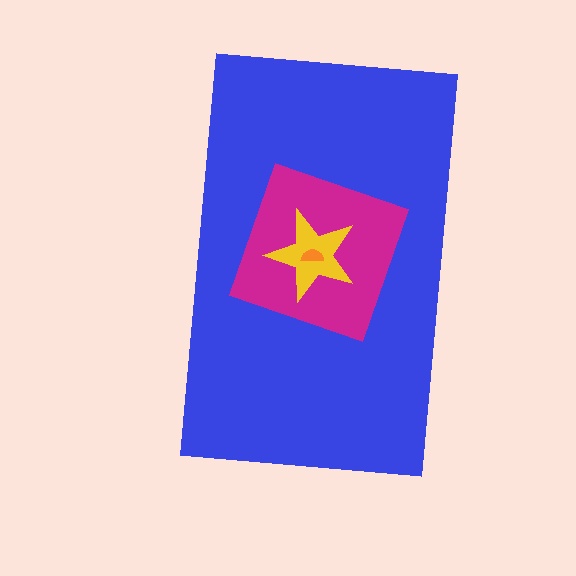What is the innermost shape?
The orange semicircle.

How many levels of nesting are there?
4.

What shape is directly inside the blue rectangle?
The magenta diamond.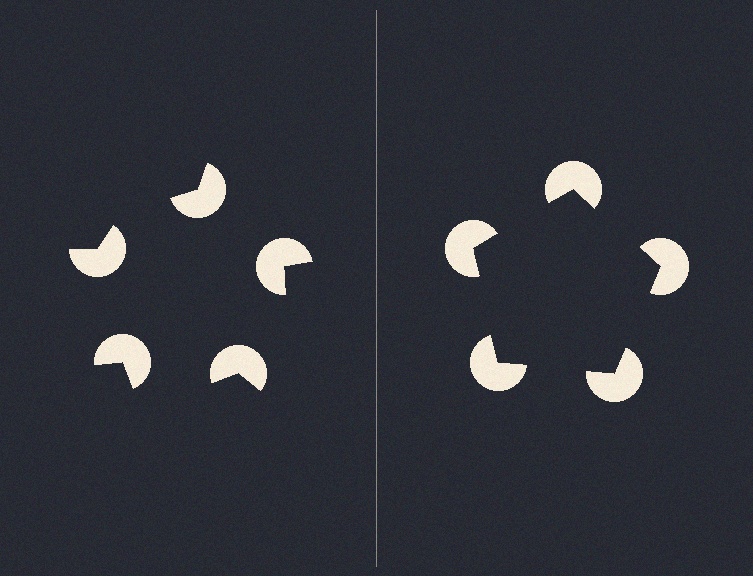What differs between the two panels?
The pac-man discs are positioned identically on both sides; only the wedge orientations differ. On the right they align to a pentagon; on the left they are misaligned.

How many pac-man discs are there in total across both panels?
10 — 5 on each side.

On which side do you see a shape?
An illusory pentagon appears on the right side. On the left side the wedge cuts are rotated, so no coherent shape forms.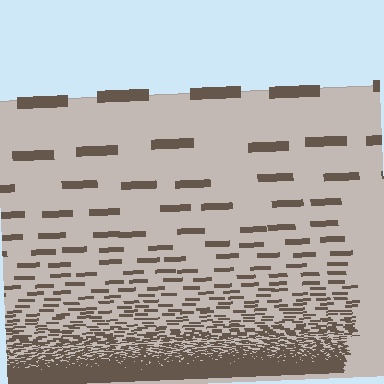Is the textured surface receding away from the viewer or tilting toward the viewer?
The surface appears to tilt toward the viewer. Texture elements get larger and sparser toward the top.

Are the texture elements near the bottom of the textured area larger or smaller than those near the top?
Smaller. The gradient is inverted — elements near the bottom are smaller and denser.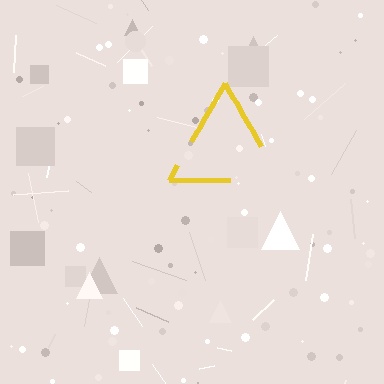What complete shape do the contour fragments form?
The contour fragments form a triangle.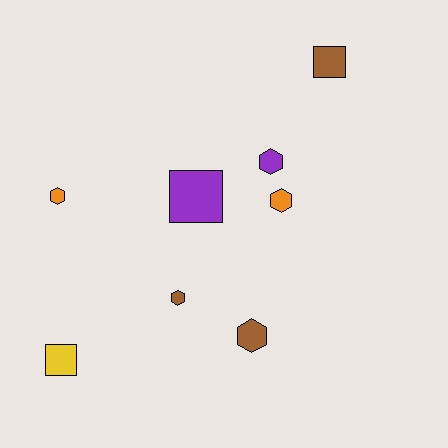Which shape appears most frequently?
Hexagon, with 5 objects.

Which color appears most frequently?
Brown, with 3 objects.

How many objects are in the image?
There are 8 objects.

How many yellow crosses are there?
There are no yellow crosses.